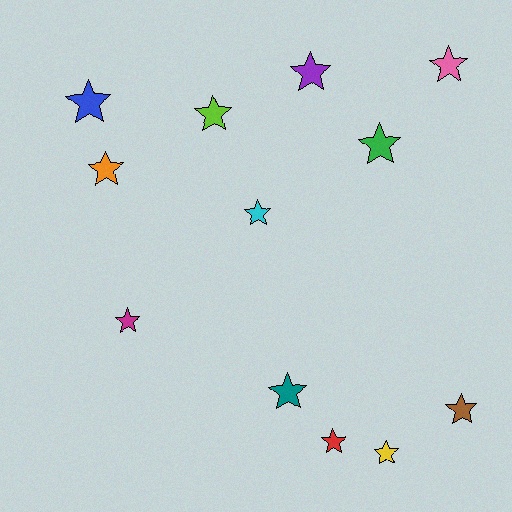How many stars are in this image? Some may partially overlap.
There are 12 stars.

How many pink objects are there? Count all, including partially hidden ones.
There is 1 pink object.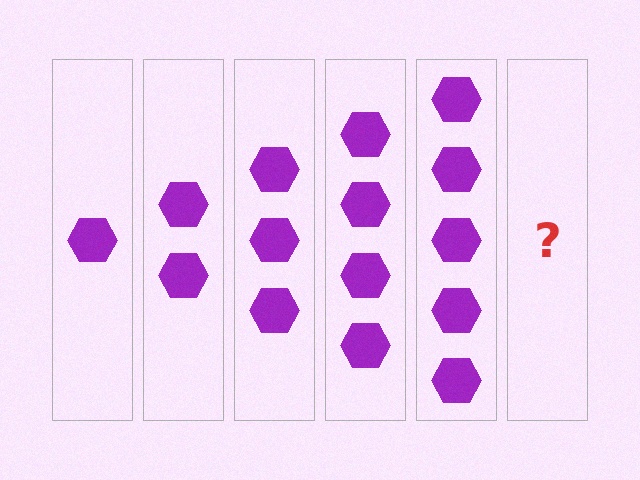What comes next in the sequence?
The next element should be 6 hexagons.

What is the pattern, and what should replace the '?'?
The pattern is that each step adds one more hexagon. The '?' should be 6 hexagons.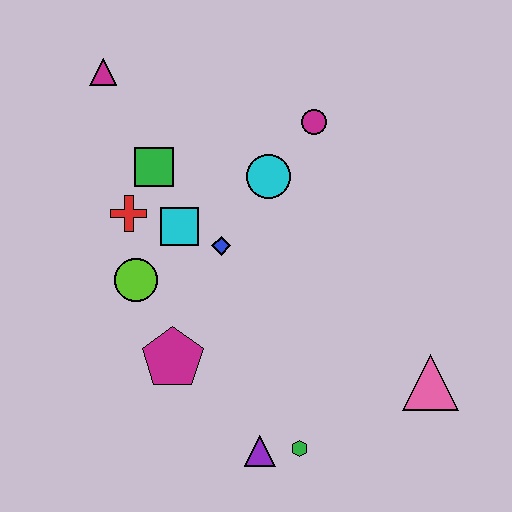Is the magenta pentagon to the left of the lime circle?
No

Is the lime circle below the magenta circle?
Yes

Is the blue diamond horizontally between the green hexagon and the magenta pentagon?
Yes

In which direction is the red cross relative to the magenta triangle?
The red cross is below the magenta triangle.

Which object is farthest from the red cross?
The pink triangle is farthest from the red cross.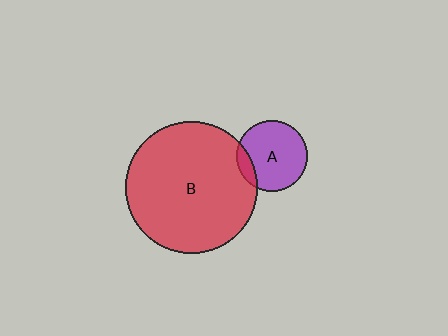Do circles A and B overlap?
Yes.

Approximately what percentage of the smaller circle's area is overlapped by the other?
Approximately 10%.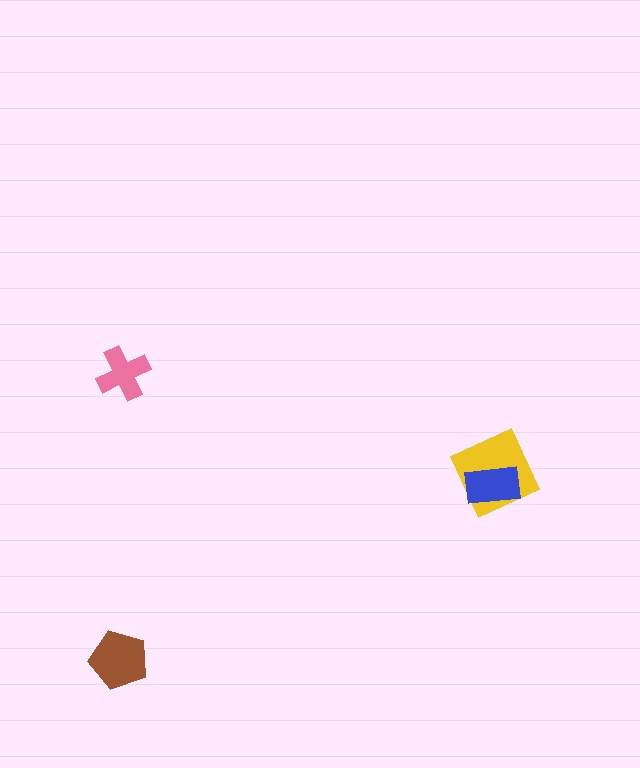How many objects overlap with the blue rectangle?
1 object overlaps with the blue rectangle.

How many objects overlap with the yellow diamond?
1 object overlaps with the yellow diamond.